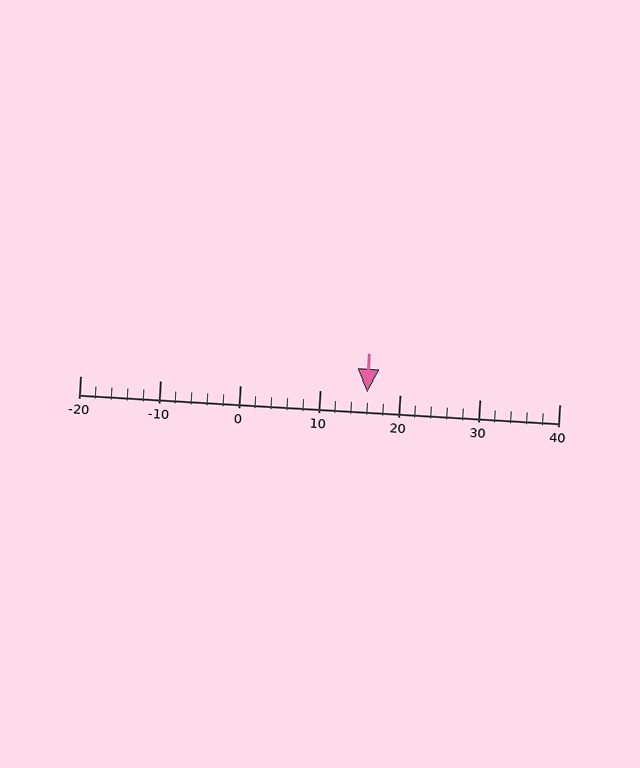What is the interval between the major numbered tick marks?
The major tick marks are spaced 10 units apart.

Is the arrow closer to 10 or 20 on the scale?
The arrow is closer to 20.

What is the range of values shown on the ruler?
The ruler shows values from -20 to 40.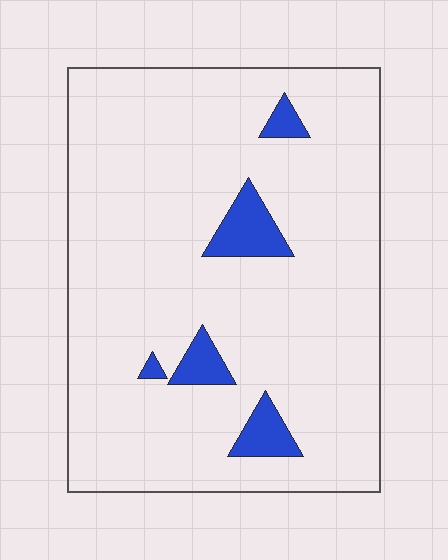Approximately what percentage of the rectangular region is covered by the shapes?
Approximately 10%.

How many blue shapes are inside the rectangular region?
5.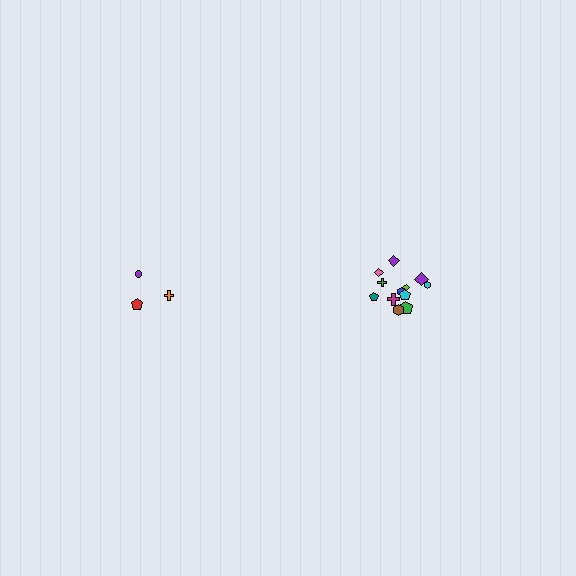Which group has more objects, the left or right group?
The right group.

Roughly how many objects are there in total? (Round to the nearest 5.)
Roughly 15 objects in total.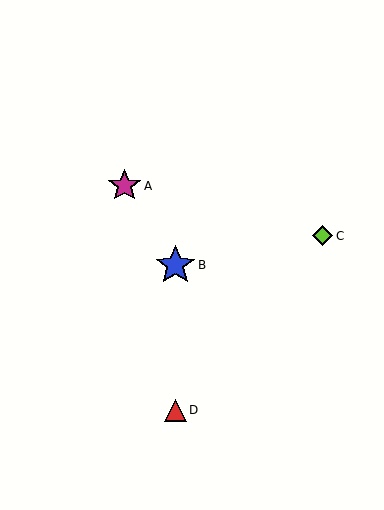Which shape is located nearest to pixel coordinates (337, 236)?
The lime diamond (labeled C) at (323, 236) is nearest to that location.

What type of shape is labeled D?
Shape D is a red triangle.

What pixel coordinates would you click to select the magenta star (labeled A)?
Click at (124, 186) to select the magenta star A.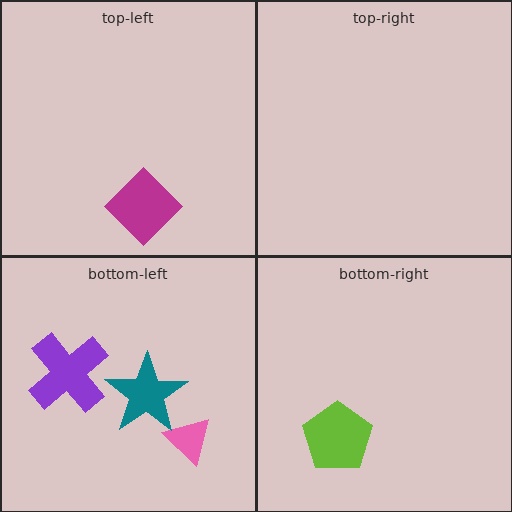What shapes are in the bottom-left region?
The pink triangle, the purple cross, the teal star.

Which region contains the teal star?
The bottom-left region.